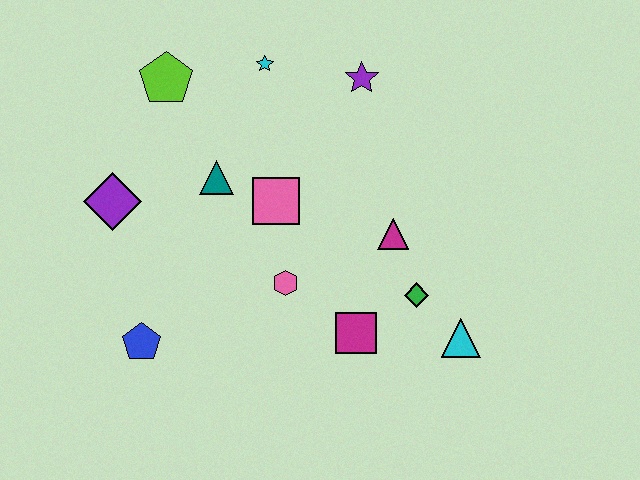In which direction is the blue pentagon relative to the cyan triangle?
The blue pentagon is to the left of the cyan triangle.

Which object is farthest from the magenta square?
The lime pentagon is farthest from the magenta square.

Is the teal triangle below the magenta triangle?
No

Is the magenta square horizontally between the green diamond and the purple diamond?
Yes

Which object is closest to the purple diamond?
The teal triangle is closest to the purple diamond.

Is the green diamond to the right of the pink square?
Yes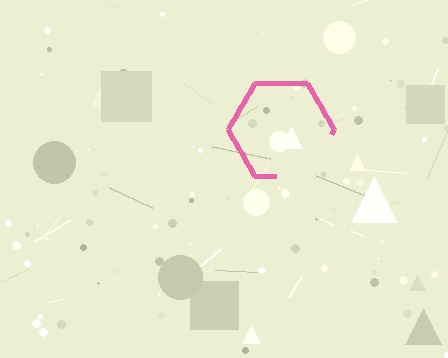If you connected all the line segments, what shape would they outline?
They would outline a hexagon.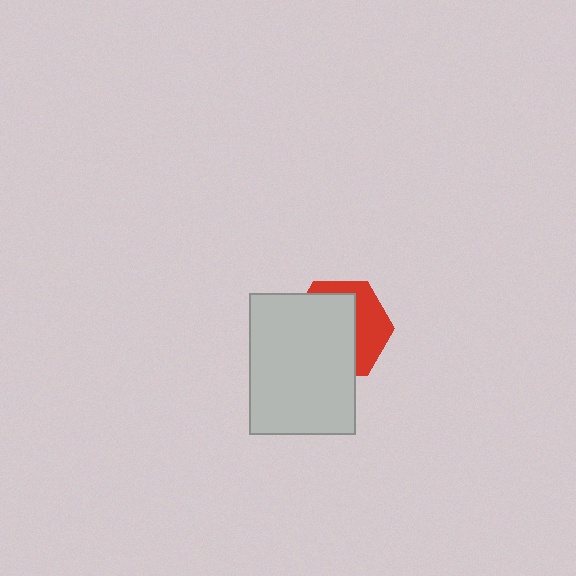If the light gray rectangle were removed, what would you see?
You would see the complete red hexagon.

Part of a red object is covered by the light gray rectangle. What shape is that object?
It is a hexagon.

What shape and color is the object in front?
The object in front is a light gray rectangle.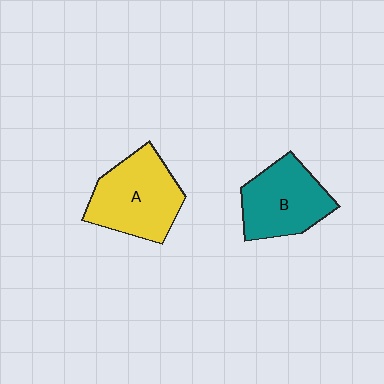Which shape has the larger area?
Shape A (yellow).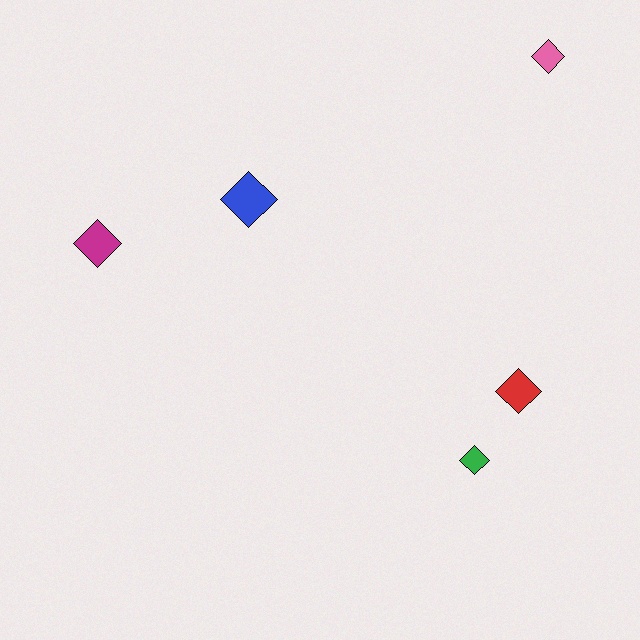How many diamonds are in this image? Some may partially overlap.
There are 5 diamonds.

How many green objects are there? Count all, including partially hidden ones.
There is 1 green object.